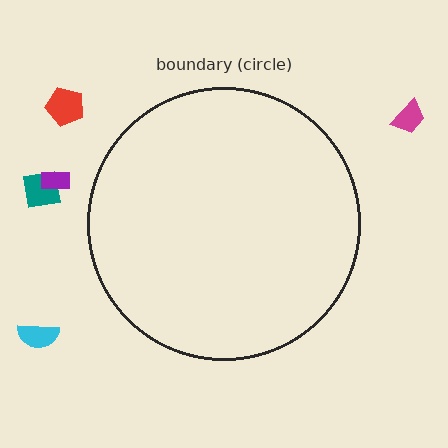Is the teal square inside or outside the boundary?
Outside.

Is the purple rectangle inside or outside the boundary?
Outside.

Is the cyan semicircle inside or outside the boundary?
Outside.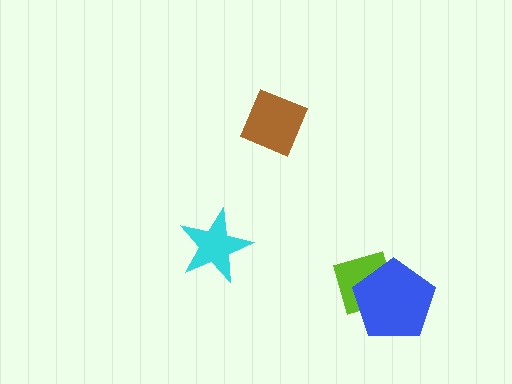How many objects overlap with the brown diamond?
0 objects overlap with the brown diamond.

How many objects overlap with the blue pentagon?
1 object overlaps with the blue pentagon.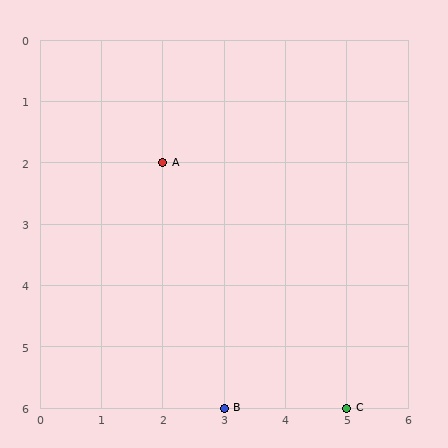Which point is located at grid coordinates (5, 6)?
Point C is at (5, 6).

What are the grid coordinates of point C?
Point C is at grid coordinates (5, 6).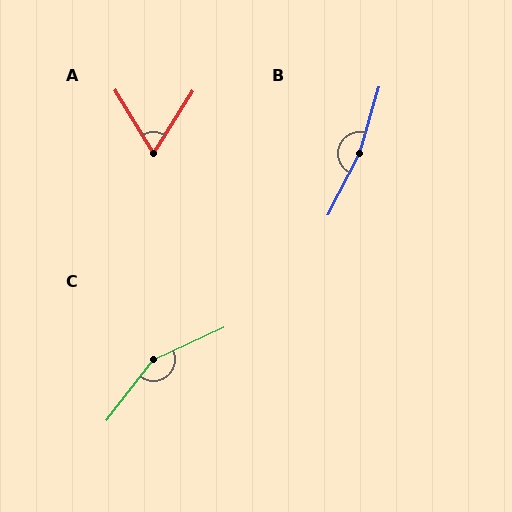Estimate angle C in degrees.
Approximately 152 degrees.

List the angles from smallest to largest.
A (63°), C (152°), B (170°).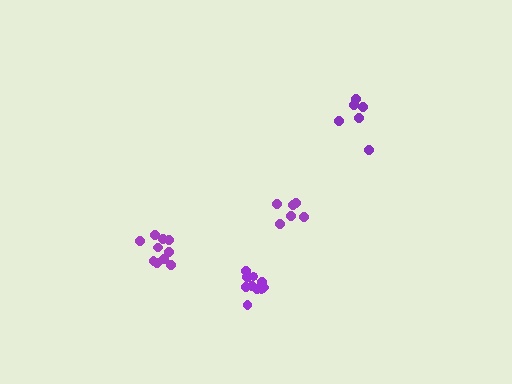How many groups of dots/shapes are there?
There are 4 groups.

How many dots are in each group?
Group 1: 6 dots, Group 2: 6 dots, Group 3: 10 dots, Group 4: 11 dots (33 total).